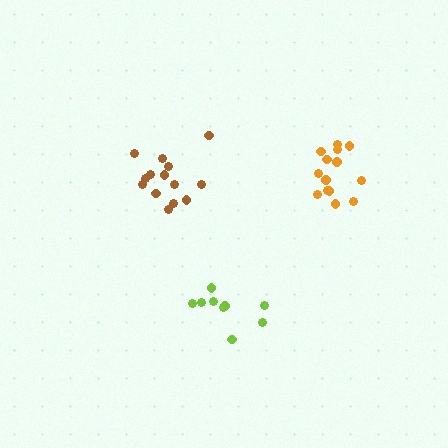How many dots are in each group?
Group 1: 14 dots, Group 2: 9 dots, Group 3: 14 dots (37 total).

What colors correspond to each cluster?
The clusters are colored: brown, lime, orange.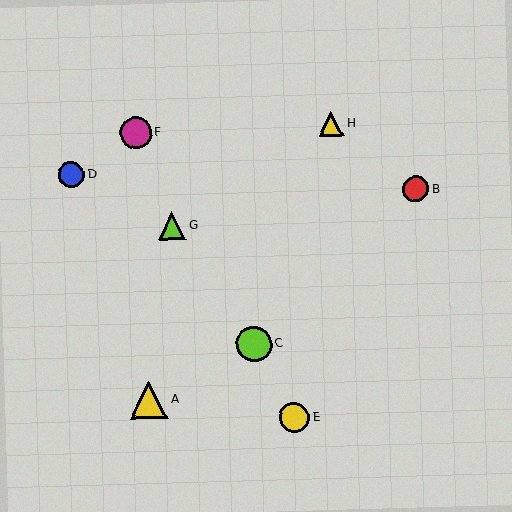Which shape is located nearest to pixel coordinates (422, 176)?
The red circle (labeled B) at (416, 189) is nearest to that location.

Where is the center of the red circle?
The center of the red circle is at (416, 189).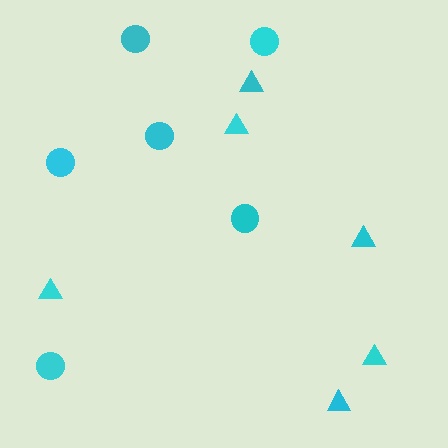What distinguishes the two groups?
There are 2 groups: one group of triangles (6) and one group of circles (6).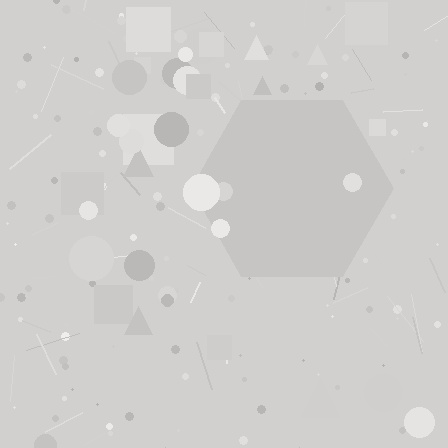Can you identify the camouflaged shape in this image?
The camouflaged shape is a hexagon.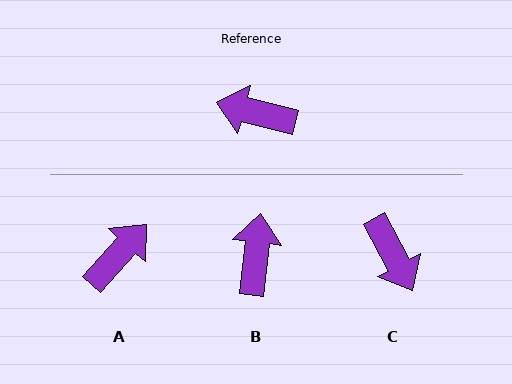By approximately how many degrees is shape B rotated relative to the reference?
Approximately 82 degrees clockwise.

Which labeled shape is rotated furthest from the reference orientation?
C, about 133 degrees away.